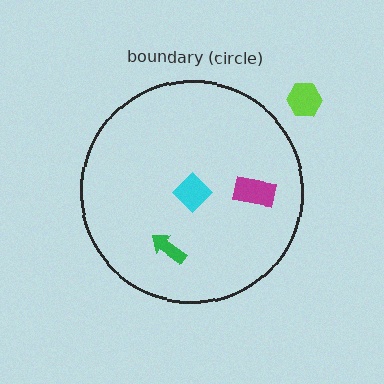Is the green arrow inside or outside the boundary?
Inside.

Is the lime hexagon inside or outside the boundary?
Outside.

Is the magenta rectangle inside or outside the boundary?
Inside.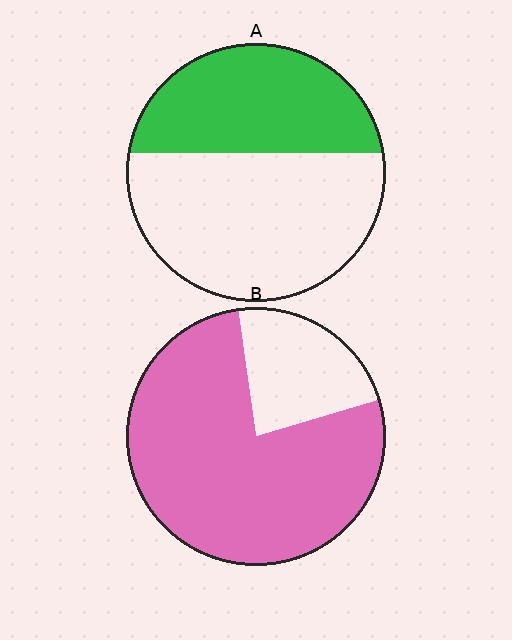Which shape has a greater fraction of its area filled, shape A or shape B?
Shape B.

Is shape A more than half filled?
No.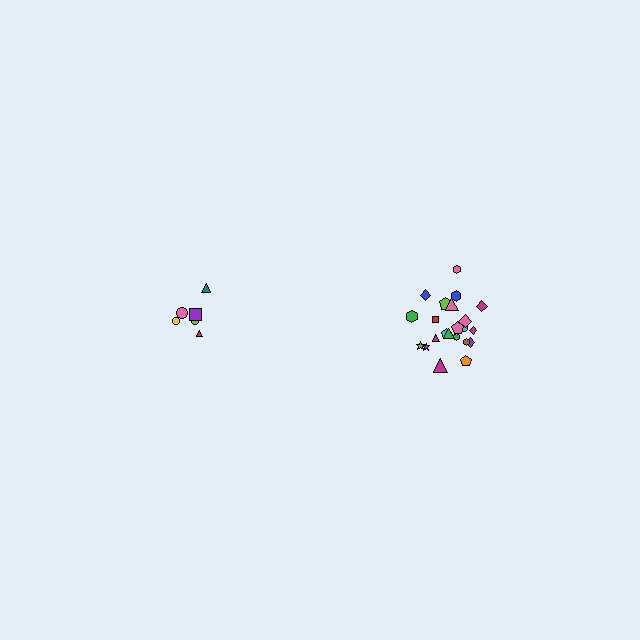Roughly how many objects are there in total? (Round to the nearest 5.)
Roughly 30 objects in total.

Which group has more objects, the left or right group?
The right group.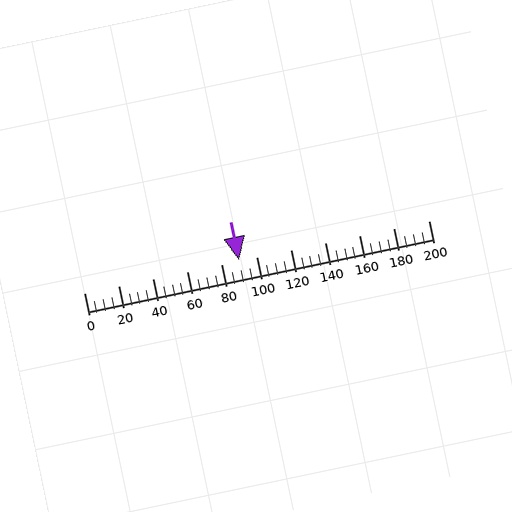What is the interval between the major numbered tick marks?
The major tick marks are spaced 20 units apart.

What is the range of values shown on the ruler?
The ruler shows values from 0 to 200.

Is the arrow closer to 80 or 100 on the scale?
The arrow is closer to 100.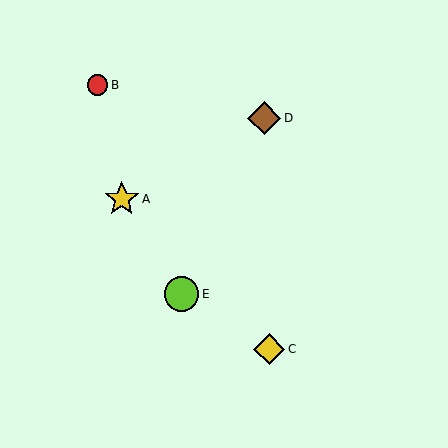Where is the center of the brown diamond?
The center of the brown diamond is at (264, 118).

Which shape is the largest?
The lime circle (labeled E) is the largest.